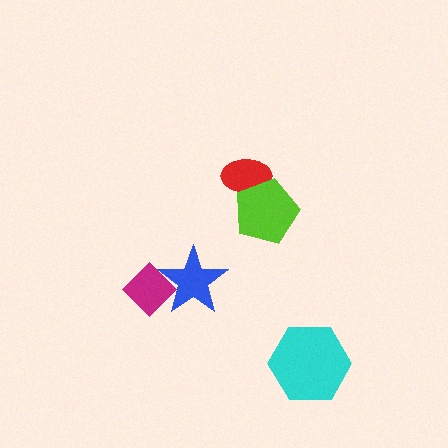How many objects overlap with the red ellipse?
1 object overlaps with the red ellipse.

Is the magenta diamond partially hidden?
Yes, it is partially covered by another shape.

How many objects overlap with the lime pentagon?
1 object overlaps with the lime pentagon.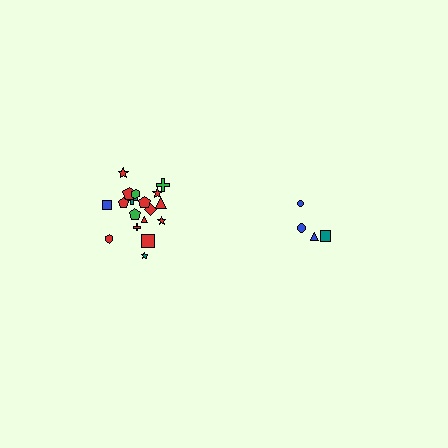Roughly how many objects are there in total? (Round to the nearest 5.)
Roughly 20 objects in total.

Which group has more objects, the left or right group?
The left group.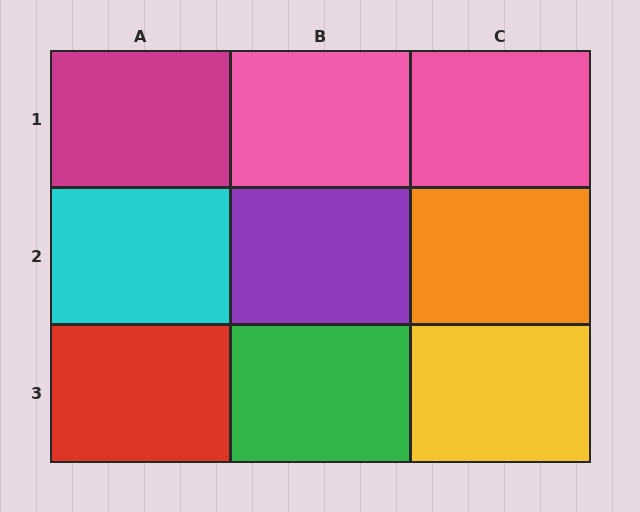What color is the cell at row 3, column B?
Green.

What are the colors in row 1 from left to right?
Magenta, pink, pink.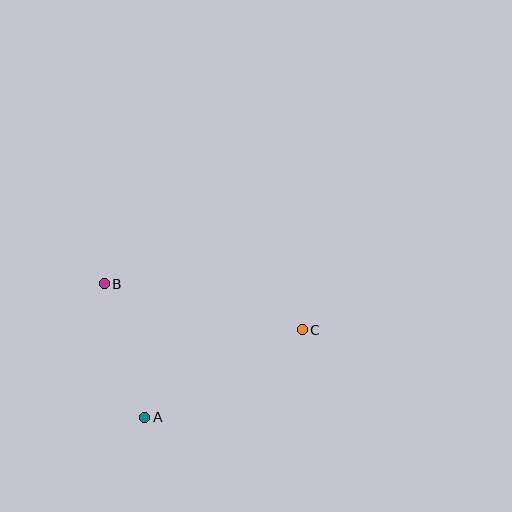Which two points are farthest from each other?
Points B and C are farthest from each other.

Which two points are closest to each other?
Points A and B are closest to each other.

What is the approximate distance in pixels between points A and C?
The distance between A and C is approximately 180 pixels.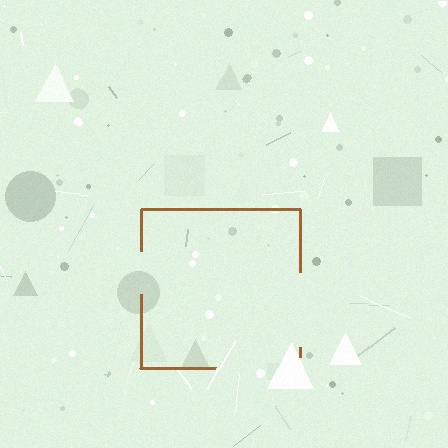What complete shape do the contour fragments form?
The contour fragments form a square.